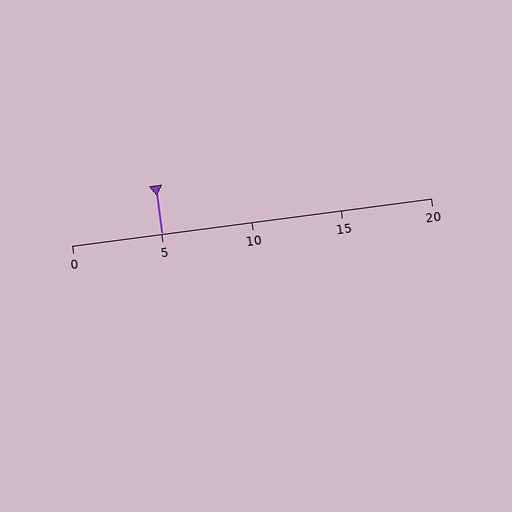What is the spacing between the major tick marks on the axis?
The major ticks are spaced 5 apart.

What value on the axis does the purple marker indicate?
The marker indicates approximately 5.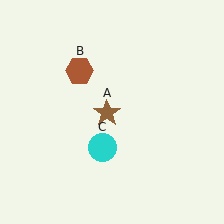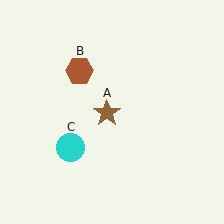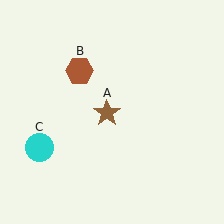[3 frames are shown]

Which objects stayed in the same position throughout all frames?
Brown star (object A) and brown hexagon (object B) remained stationary.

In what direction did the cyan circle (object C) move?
The cyan circle (object C) moved left.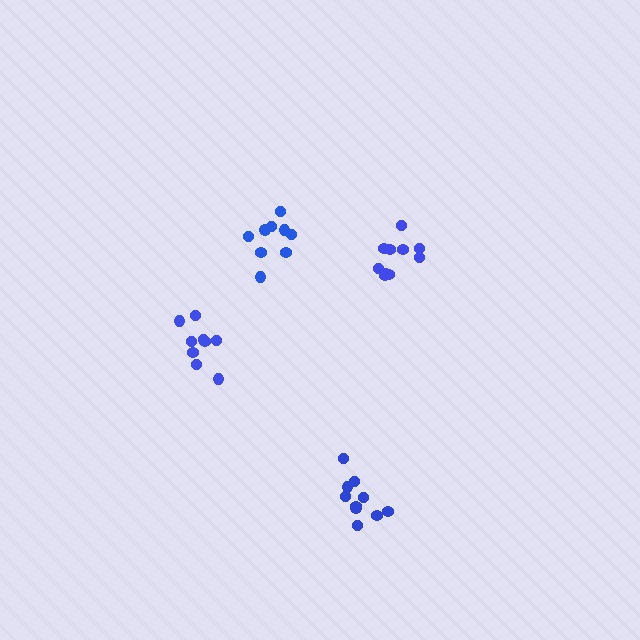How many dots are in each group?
Group 1: 9 dots, Group 2: 10 dots, Group 3: 9 dots, Group 4: 10 dots (38 total).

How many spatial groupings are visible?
There are 4 spatial groupings.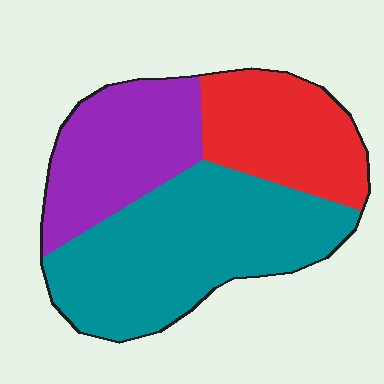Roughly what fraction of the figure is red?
Red covers about 25% of the figure.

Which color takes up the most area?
Teal, at roughly 50%.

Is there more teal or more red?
Teal.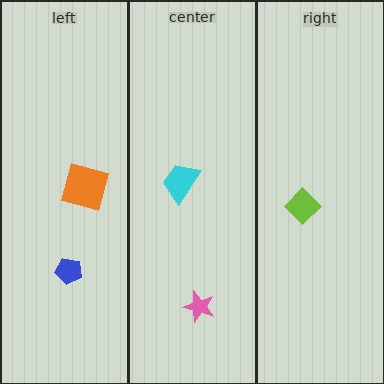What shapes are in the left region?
The orange square, the blue pentagon.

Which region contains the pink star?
The center region.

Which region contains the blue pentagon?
The left region.